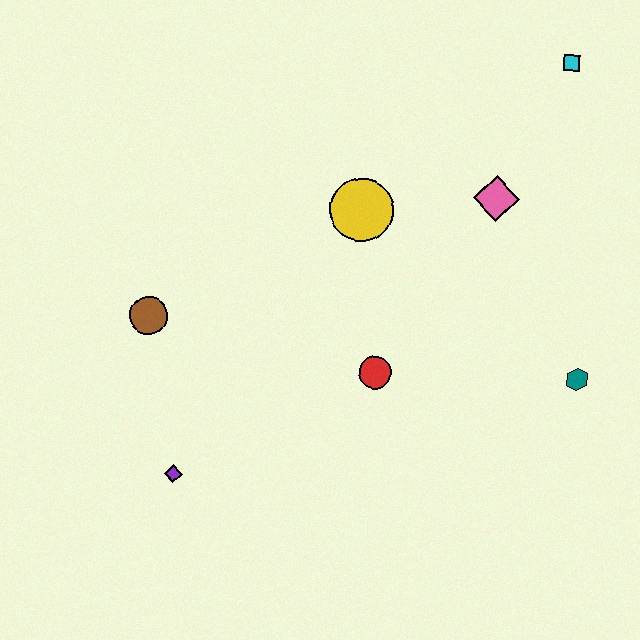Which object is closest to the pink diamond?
The yellow circle is closest to the pink diamond.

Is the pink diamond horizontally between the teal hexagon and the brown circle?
Yes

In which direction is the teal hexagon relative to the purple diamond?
The teal hexagon is to the right of the purple diamond.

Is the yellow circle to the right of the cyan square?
No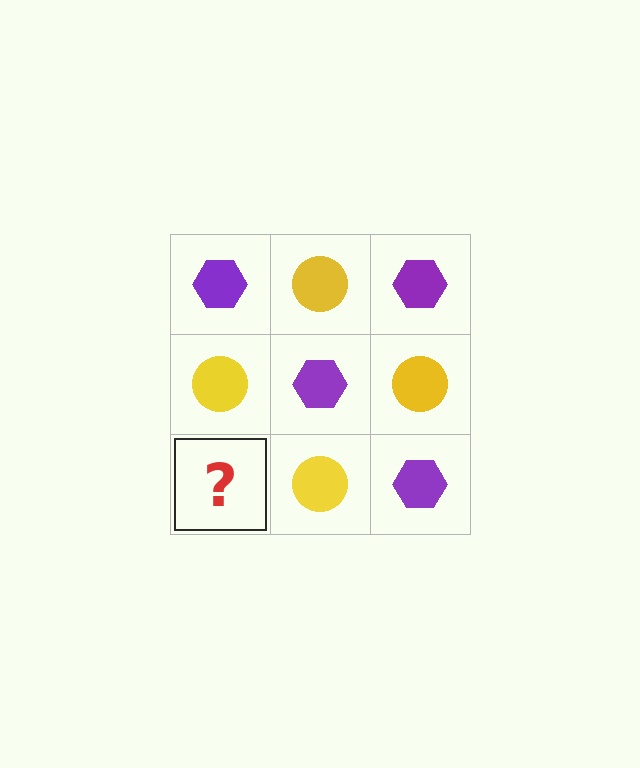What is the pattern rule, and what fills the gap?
The rule is that it alternates purple hexagon and yellow circle in a checkerboard pattern. The gap should be filled with a purple hexagon.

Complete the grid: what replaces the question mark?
The question mark should be replaced with a purple hexagon.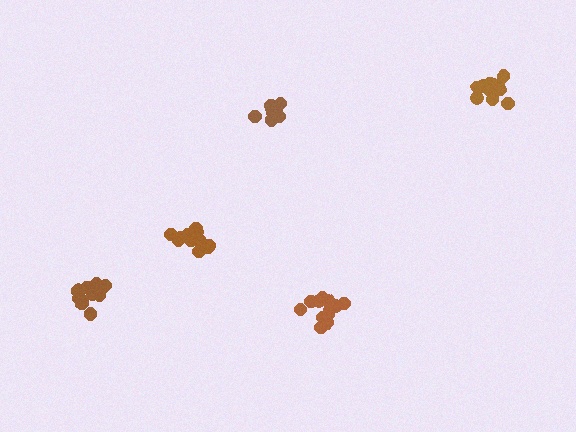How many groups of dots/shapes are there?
There are 5 groups.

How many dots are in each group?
Group 1: 12 dots, Group 2: 12 dots, Group 3: 10 dots, Group 4: 11 dots, Group 5: 12 dots (57 total).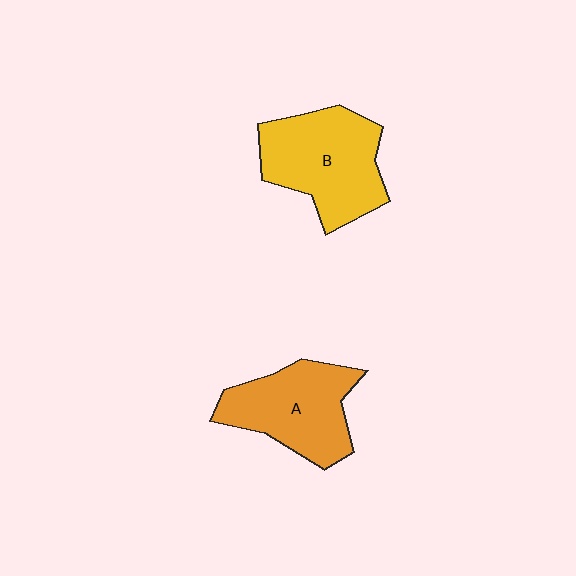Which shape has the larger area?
Shape B (yellow).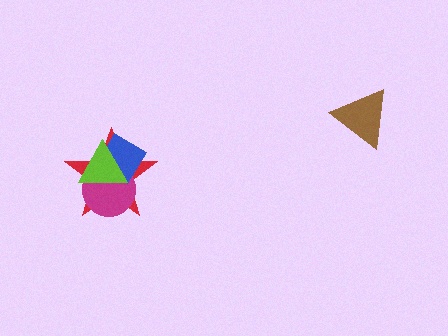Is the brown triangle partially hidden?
No, no other shape covers it.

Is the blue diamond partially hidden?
Yes, it is partially covered by another shape.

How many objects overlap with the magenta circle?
3 objects overlap with the magenta circle.